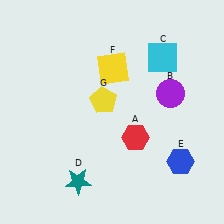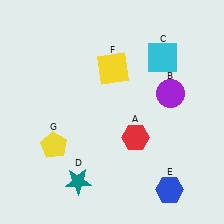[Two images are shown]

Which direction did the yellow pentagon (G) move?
The yellow pentagon (G) moved left.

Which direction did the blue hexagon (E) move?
The blue hexagon (E) moved down.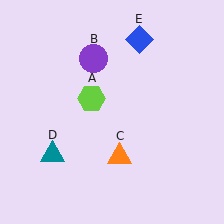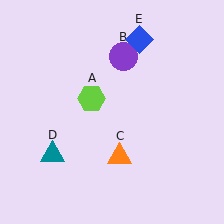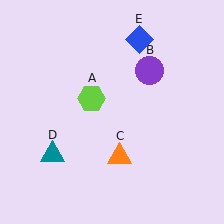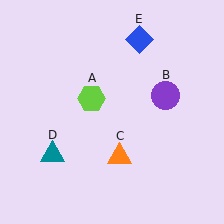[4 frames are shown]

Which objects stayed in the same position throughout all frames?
Lime hexagon (object A) and orange triangle (object C) and teal triangle (object D) and blue diamond (object E) remained stationary.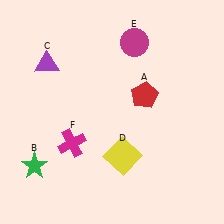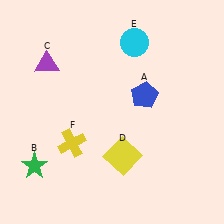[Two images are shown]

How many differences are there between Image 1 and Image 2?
There are 3 differences between the two images.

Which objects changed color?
A changed from red to blue. E changed from magenta to cyan. F changed from magenta to yellow.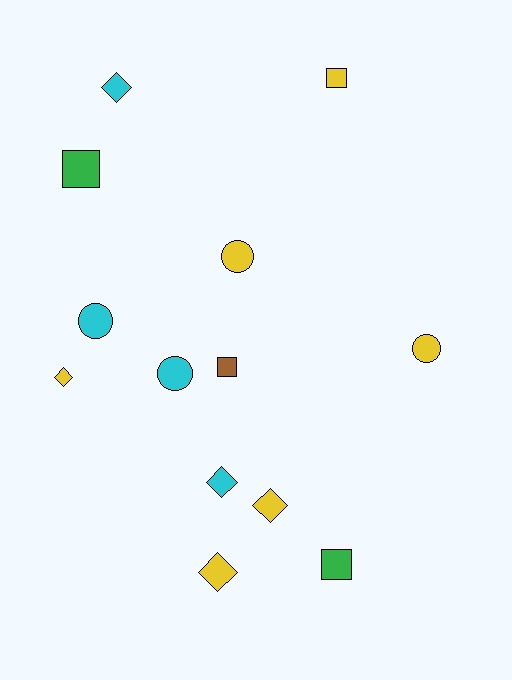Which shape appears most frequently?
Diamond, with 5 objects.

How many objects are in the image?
There are 13 objects.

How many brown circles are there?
There are no brown circles.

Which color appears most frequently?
Yellow, with 6 objects.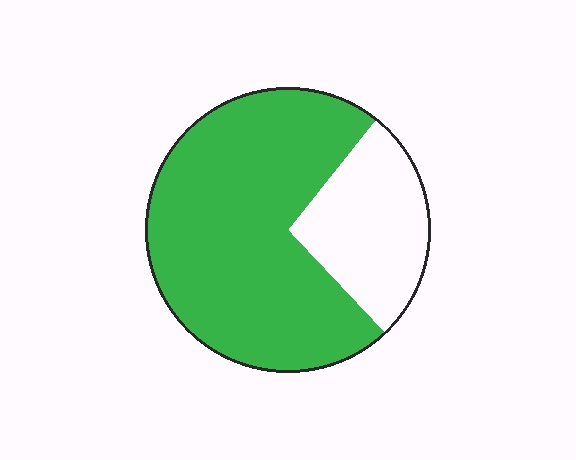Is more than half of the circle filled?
Yes.